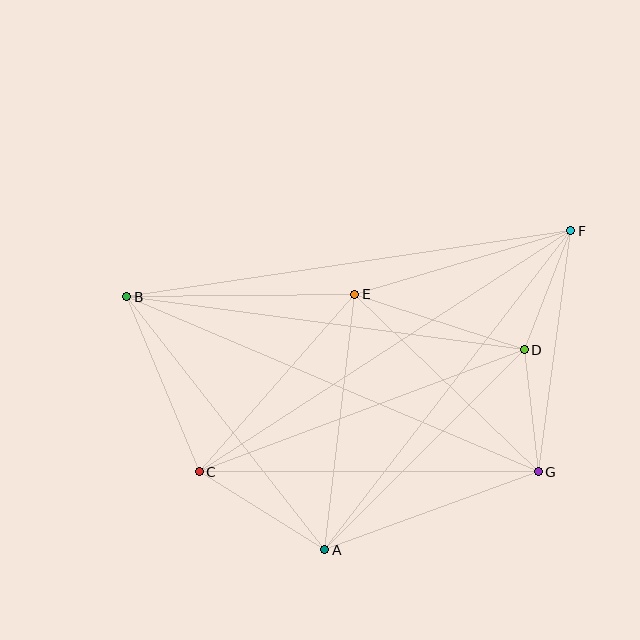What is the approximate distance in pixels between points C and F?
The distance between C and F is approximately 443 pixels.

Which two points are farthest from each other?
Points B and F are farthest from each other.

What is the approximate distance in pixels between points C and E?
The distance between C and E is approximately 236 pixels.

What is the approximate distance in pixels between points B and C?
The distance between B and C is approximately 190 pixels.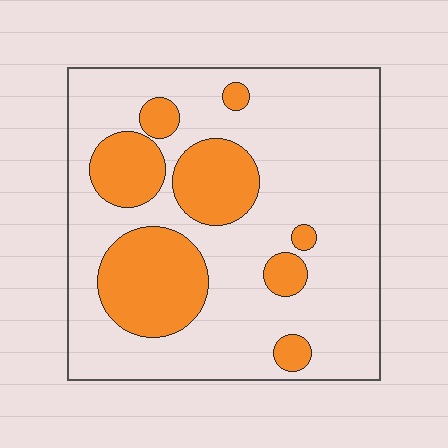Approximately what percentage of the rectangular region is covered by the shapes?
Approximately 25%.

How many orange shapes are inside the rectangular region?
8.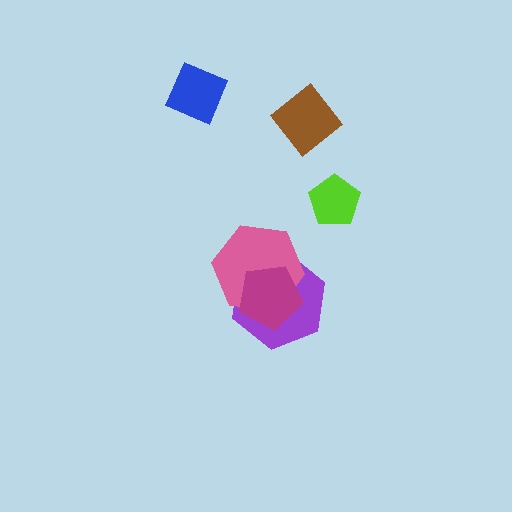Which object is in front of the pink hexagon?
The magenta pentagon is in front of the pink hexagon.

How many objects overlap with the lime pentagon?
0 objects overlap with the lime pentagon.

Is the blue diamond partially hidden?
No, no other shape covers it.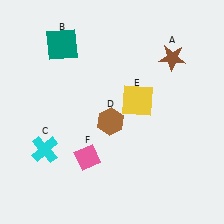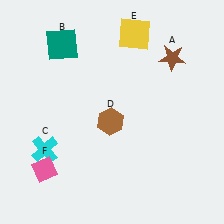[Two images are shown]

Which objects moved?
The objects that moved are: the yellow square (E), the pink diamond (F).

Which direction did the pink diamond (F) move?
The pink diamond (F) moved left.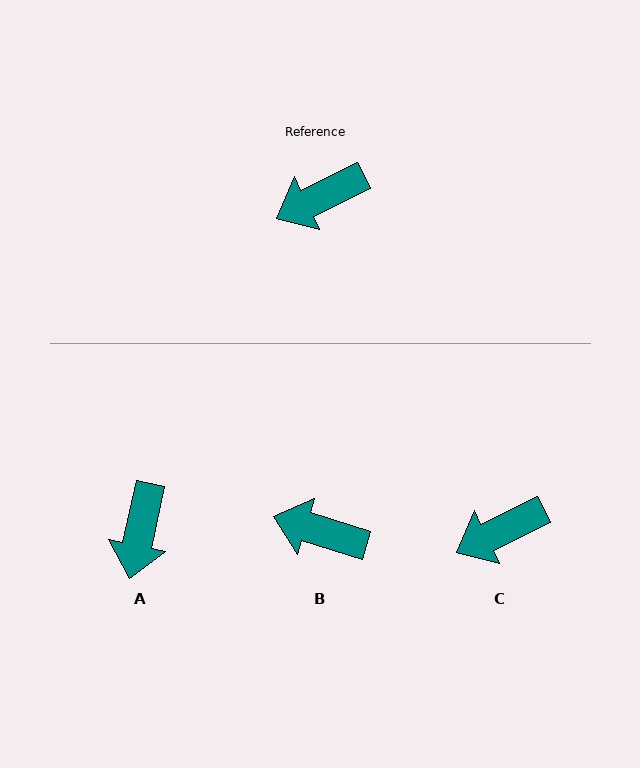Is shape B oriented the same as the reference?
No, it is off by about 43 degrees.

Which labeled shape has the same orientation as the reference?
C.